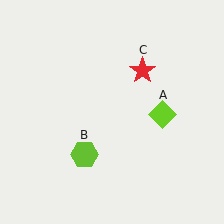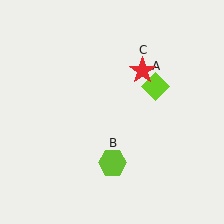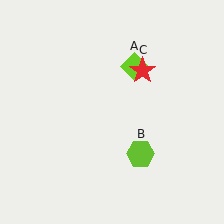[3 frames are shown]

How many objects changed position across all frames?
2 objects changed position: lime diamond (object A), lime hexagon (object B).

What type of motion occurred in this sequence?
The lime diamond (object A), lime hexagon (object B) rotated counterclockwise around the center of the scene.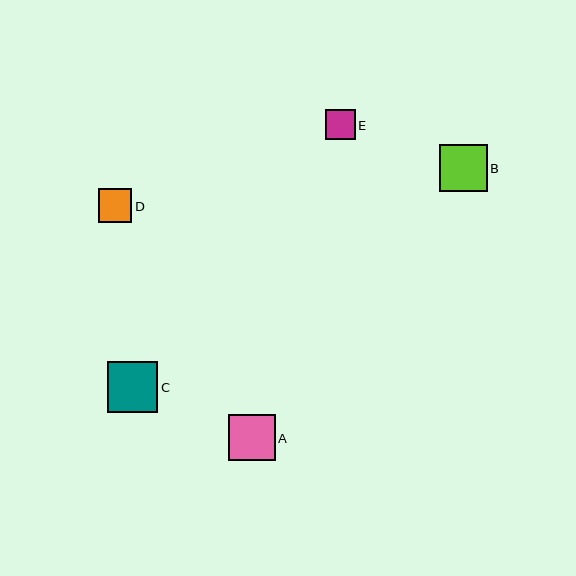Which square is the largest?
Square C is the largest with a size of approximately 51 pixels.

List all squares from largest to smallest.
From largest to smallest: C, B, A, D, E.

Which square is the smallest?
Square E is the smallest with a size of approximately 30 pixels.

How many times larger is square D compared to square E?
Square D is approximately 1.1 times the size of square E.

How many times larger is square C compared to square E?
Square C is approximately 1.7 times the size of square E.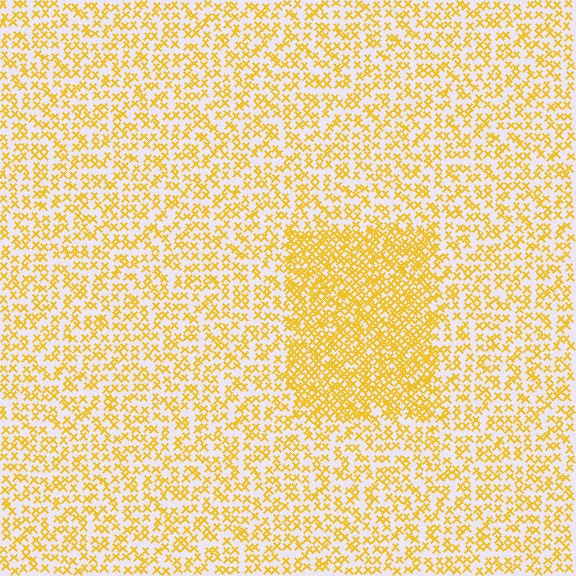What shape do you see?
I see a rectangle.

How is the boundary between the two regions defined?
The boundary is defined by a change in element density (approximately 2.0x ratio). All elements are the same color, size, and shape.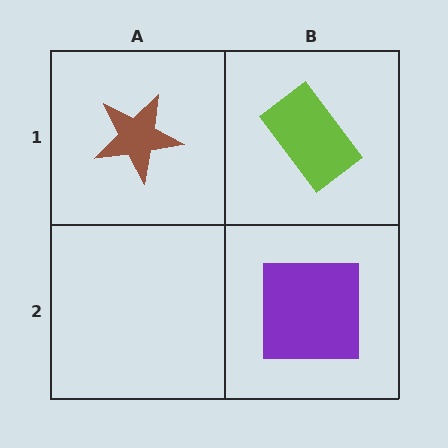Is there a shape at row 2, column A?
No, that cell is empty.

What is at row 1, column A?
A brown star.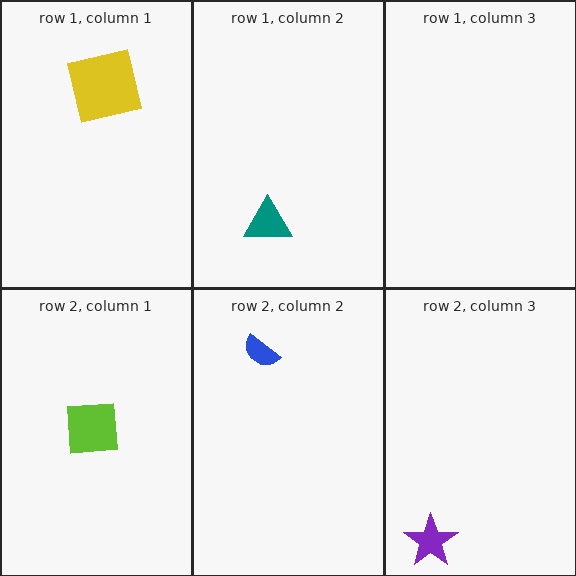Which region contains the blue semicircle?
The row 2, column 2 region.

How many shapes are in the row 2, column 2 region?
1.